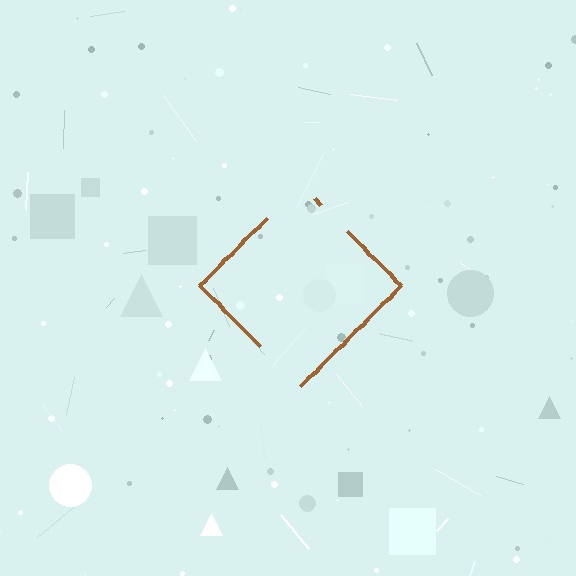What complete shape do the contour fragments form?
The contour fragments form a diamond.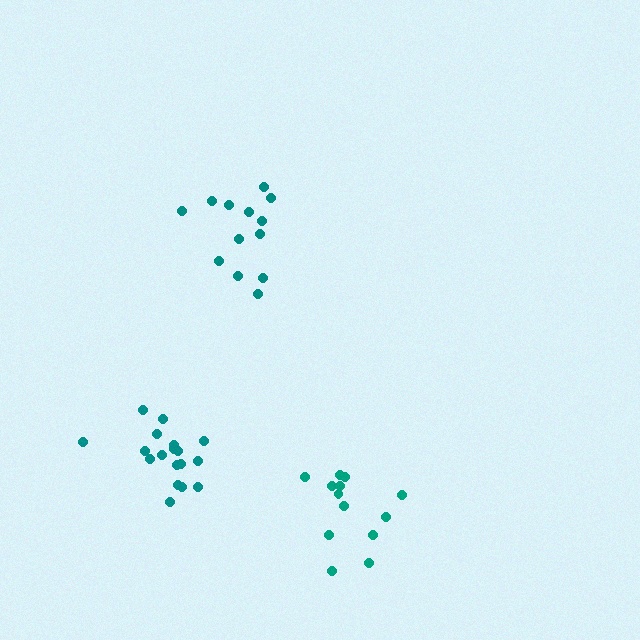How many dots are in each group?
Group 1: 13 dots, Group 2: 13 dots, Group 3: 18 dots (44 total).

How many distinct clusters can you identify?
There are 3 distinct clusters.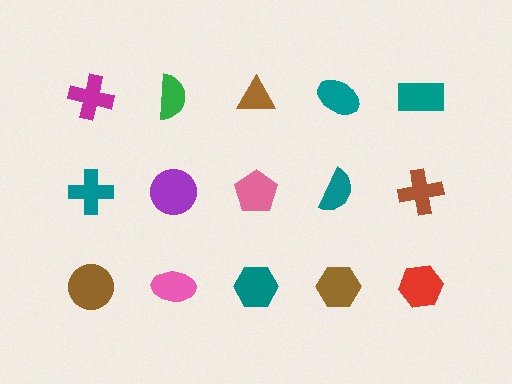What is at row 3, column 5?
A red hexagon.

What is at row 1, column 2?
A green semicircle.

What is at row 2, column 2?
A purple circle.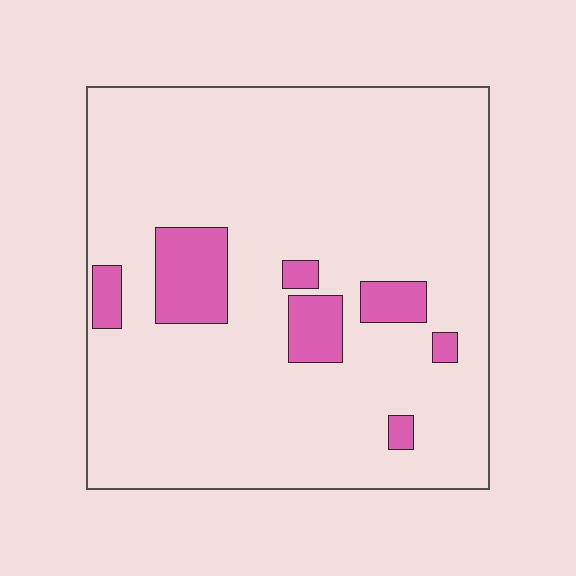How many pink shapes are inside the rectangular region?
7.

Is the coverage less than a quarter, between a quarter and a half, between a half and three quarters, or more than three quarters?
Less than a quarter.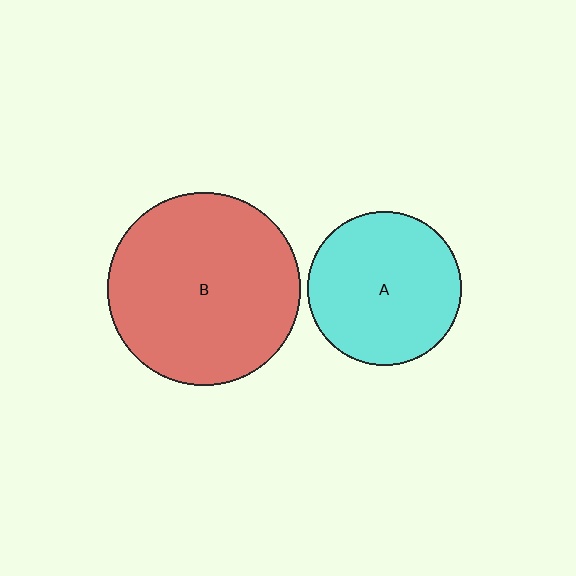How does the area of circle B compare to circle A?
Approximately 1.6 times.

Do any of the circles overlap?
No, none of the circles overlap.